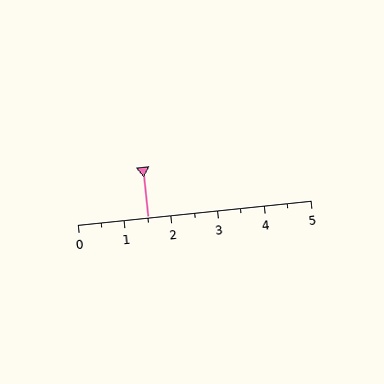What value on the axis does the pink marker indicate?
The marker indicates approximately 1.5.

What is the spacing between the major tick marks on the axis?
The major ticks are spaced 1 apart.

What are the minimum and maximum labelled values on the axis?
The axis runs from 0 to 5.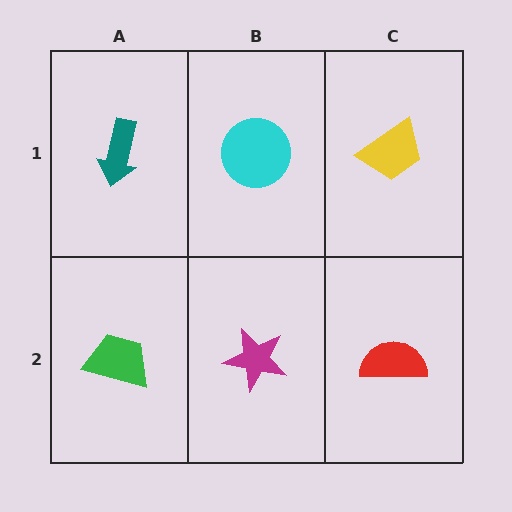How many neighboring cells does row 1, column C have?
2.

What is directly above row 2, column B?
A cyan circle.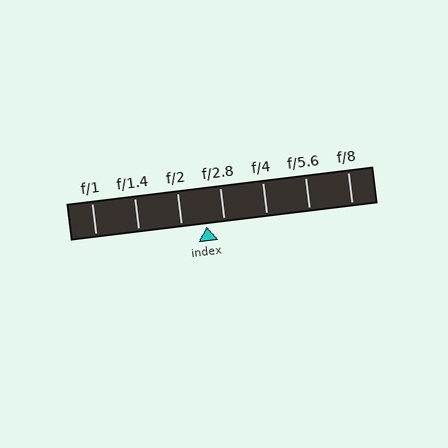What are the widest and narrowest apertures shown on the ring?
The widest aperture shown is f/1 and the narrowest is f/8.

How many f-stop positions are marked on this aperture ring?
There are 7 f-stop positions marked.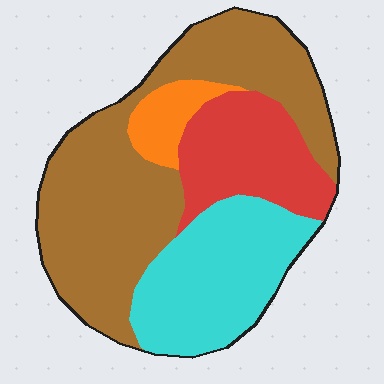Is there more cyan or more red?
Cyan.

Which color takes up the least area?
Orange, at roughly 5%.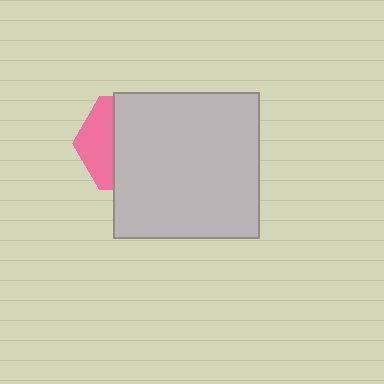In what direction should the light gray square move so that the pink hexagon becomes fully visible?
The light gray square should move right. That is the shortest direction to clear the overlap and leave the pink hexagon fully visible.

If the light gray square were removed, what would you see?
You would see the complete pink hexagon.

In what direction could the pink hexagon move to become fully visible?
The pink hexagon could move left. That would shift it out from behind the light gray square entirely.